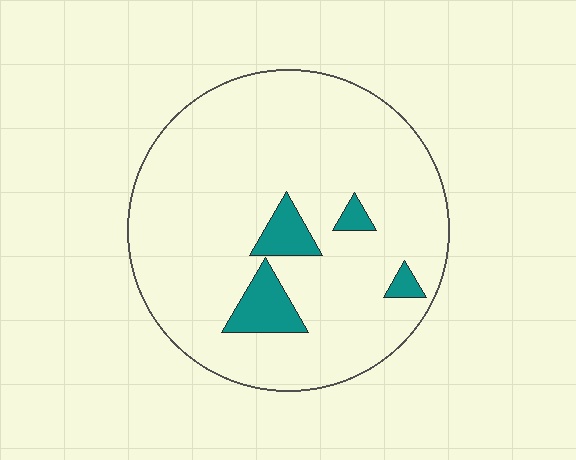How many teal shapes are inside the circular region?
4.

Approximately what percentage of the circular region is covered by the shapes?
Approximately 10%.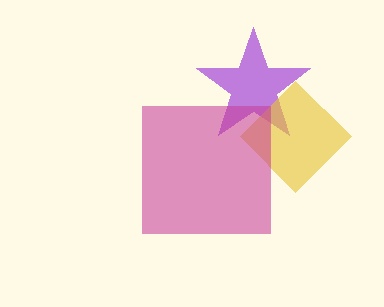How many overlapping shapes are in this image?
There are 3 overlapping shapes in the image.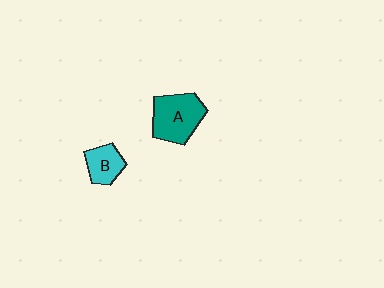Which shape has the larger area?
Shape A (teal).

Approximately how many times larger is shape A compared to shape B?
Approximately 1.7 times.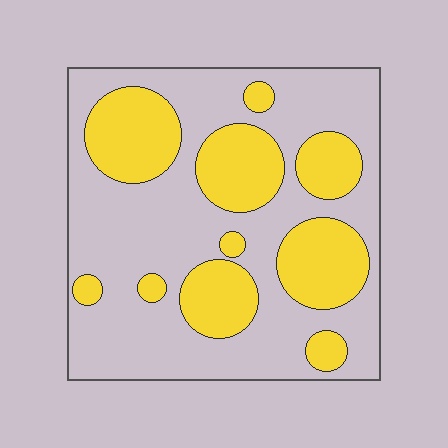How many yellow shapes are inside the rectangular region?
10.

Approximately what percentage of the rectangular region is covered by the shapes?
Approximately 35%.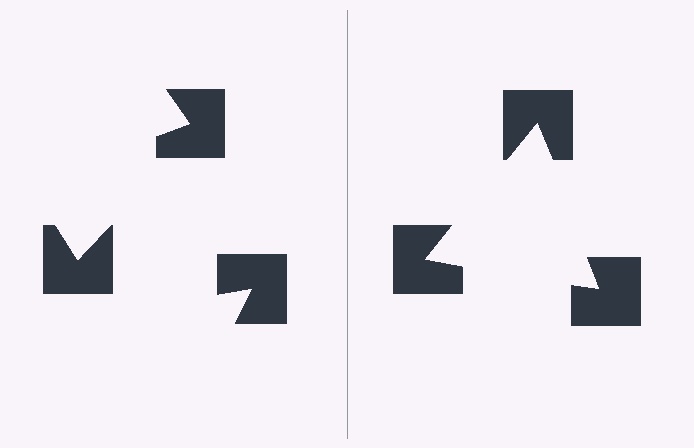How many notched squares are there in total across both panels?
6 — 3 on each side.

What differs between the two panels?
The notched squares are positioned identically on both sides; only the wedge orientations differ. On the right they align to a triangle; on the left they are misaligned.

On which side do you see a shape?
An illusory triangle appears on the right side. On the left side the wedge cuts are rotated, so no coherent shape forms.